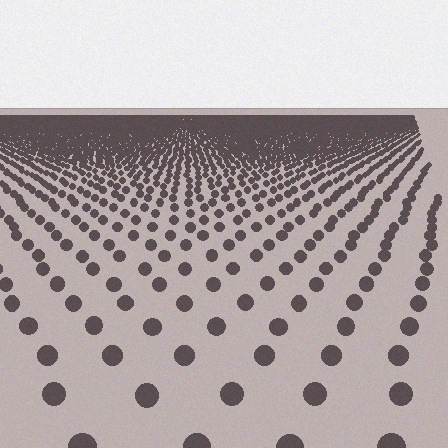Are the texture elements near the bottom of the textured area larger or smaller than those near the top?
Larger. Near the bottom, elements are closer to the viewer and appear at a bigger on-screen size.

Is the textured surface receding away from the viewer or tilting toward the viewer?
The surface is receding away from the viewer. Texture elements get smaller and denser toward the top.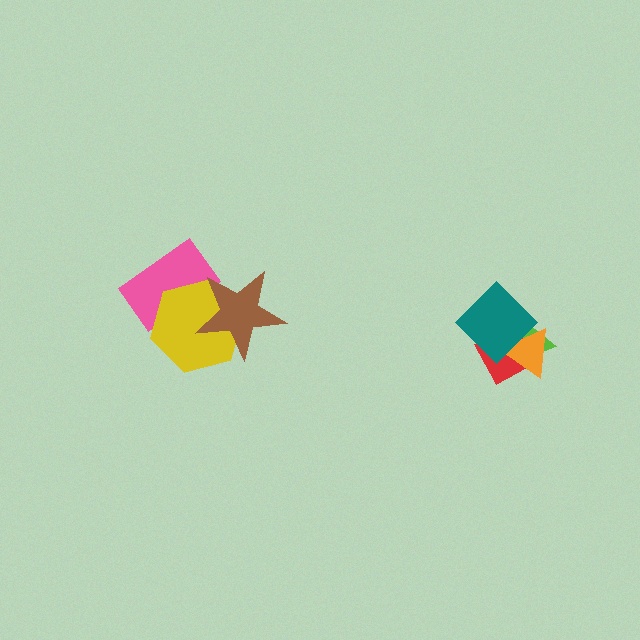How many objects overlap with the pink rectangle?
2 objects overlap with the pink rectangle.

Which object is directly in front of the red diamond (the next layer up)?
The orange triangle is directly in front of the red diamond.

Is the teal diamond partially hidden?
No, no other shape covers it.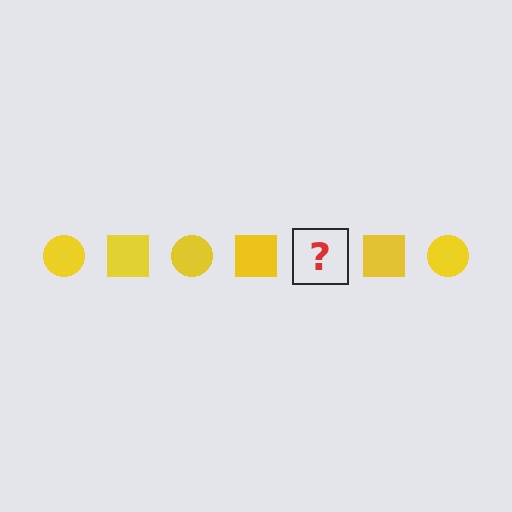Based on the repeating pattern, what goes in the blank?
The blank should be a yellow circle.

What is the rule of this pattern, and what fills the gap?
The rule is that the pattern cycles through circle, square shapes in yellow. The gap should be filled with a yellow circle.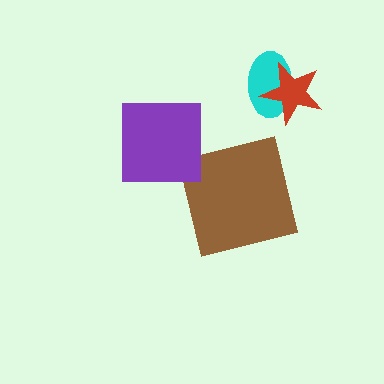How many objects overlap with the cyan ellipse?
1 object overlaps with the cyan ellipse.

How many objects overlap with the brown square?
0 objects overlap with the brown square.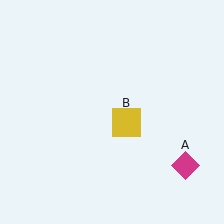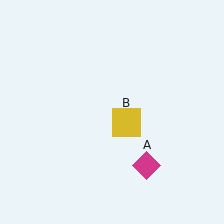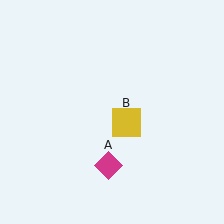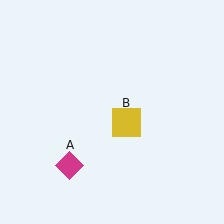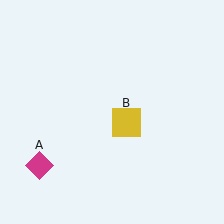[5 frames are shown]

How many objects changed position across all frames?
1 object changed position: magenta diamond (object A).